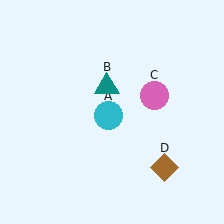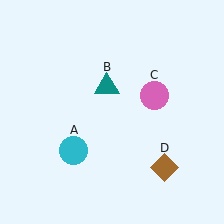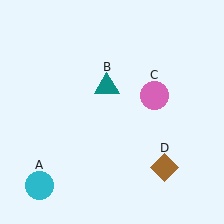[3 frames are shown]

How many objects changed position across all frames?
1 object changed position: cyan circle (object A).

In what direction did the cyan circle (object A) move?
The cyan circle (object A) moved down and to the left.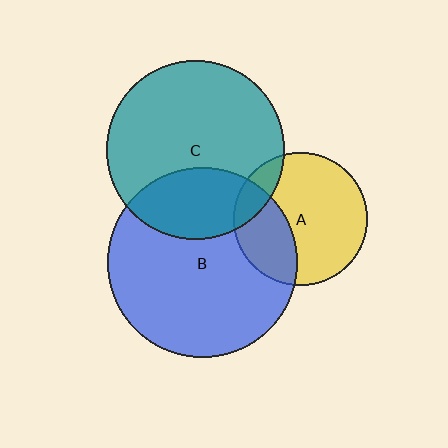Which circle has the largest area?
Circle B (blue).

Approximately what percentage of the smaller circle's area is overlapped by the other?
Approximately 15%.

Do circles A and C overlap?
Yes.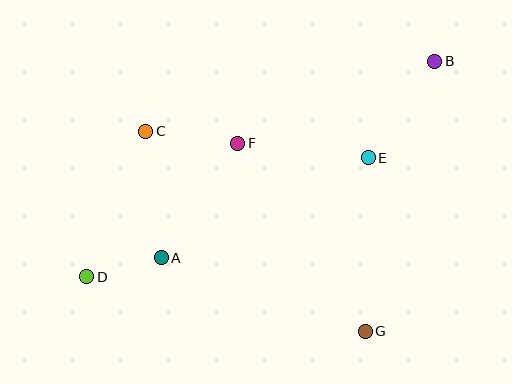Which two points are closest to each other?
Points A and D are closest to each other.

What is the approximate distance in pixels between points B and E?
The distance between B and E is approximately 117 pixels.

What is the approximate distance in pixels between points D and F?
The distance between D and F is approximately 202 pixels.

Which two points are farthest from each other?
Points B and D are farthest from each other.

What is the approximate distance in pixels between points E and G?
The distance between E and G is approximately 174 pixels.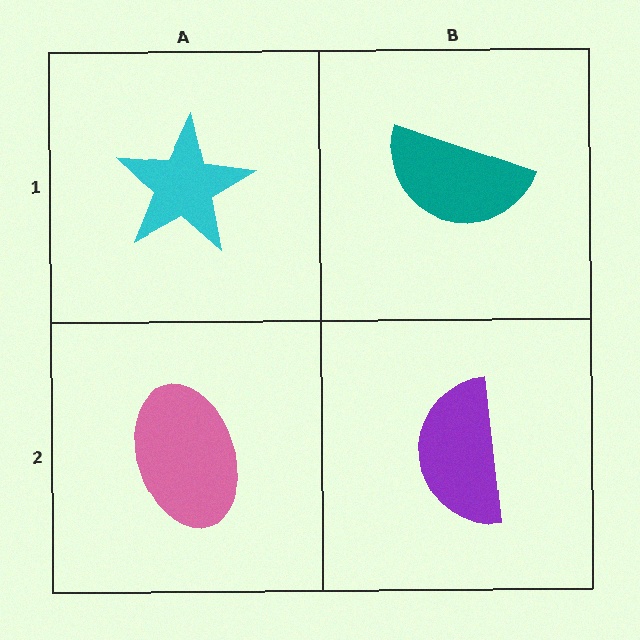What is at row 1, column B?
A teal semicircle.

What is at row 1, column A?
A cyan star.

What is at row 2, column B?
A purple semicircle.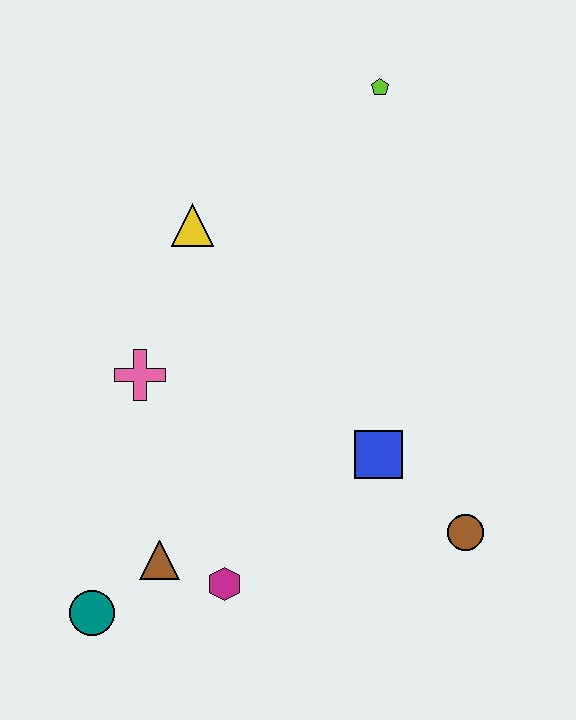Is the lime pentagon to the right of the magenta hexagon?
Yes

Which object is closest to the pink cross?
The yellow triangle is closest to the pink cross.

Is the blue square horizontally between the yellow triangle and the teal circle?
No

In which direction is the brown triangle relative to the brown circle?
The brown triangle is to the left of the brown circle.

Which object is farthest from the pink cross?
The lime pentagon is farthest from the pink cross.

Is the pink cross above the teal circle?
Yes